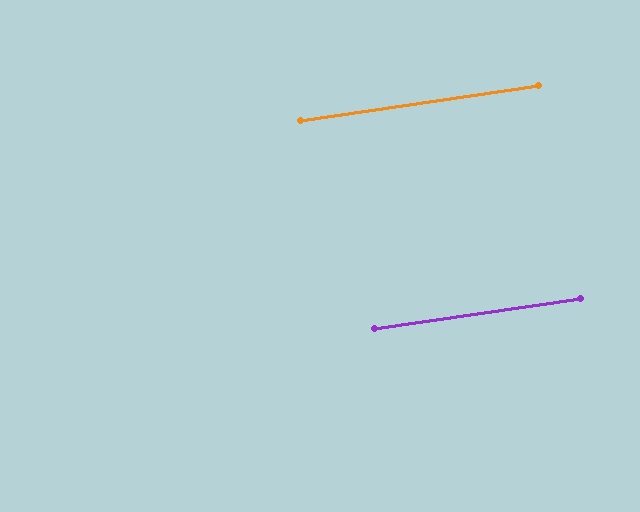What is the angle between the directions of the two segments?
Approximately 0 degrees.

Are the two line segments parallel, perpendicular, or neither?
Parallel — their directions differ by only 0.1°.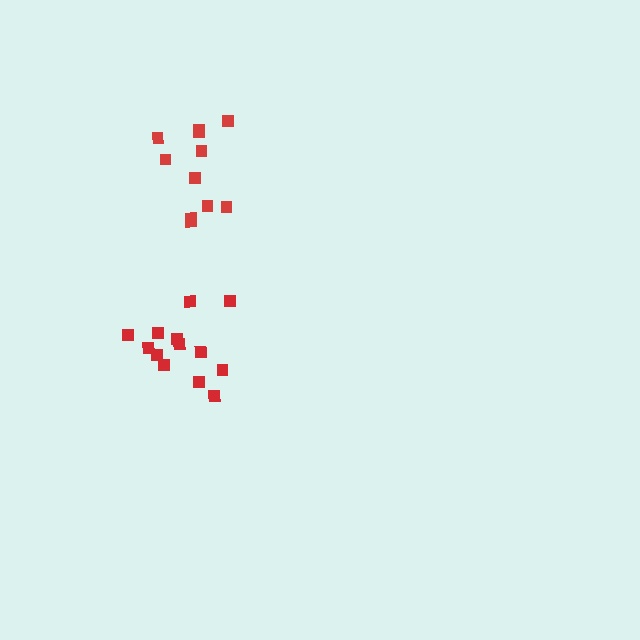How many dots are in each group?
Group 1: 13 dots, Group 2: 11 dots (24 total).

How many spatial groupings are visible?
There are 2 spatial groupings.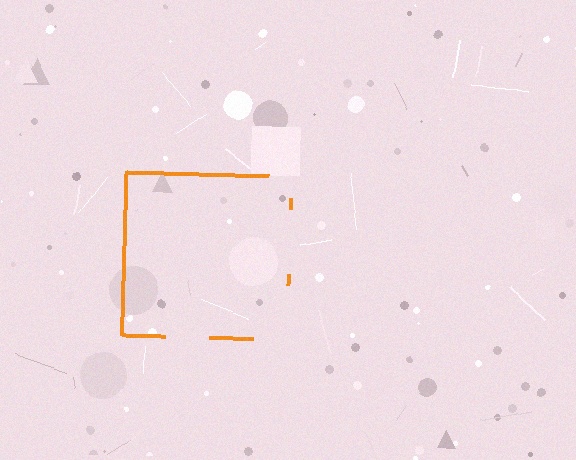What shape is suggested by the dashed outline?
The dashed outline suggests a square.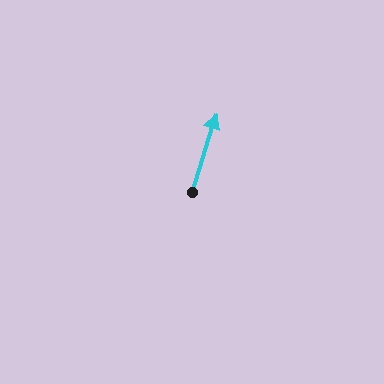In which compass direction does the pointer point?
North.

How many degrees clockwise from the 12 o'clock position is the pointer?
Approximately 17 degrees.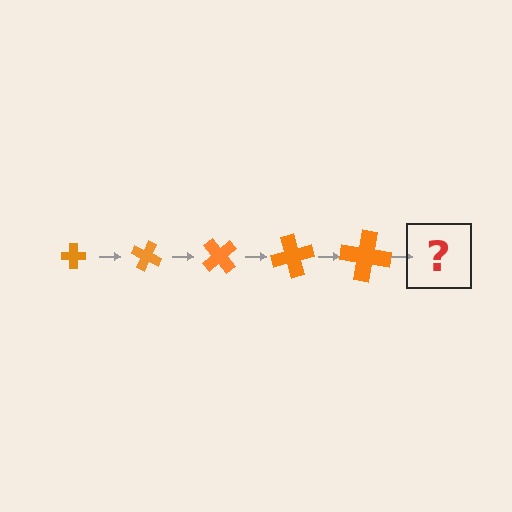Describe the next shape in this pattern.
It should be a cross, larger than the previous one and rotated 125 degrees from the start.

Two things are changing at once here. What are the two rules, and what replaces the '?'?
The two rules are that the cross grows larger each step and it rotates 25 degrees each step. The '?' should be a cross, larger than the previous one and rotated 125 degrees from the start.